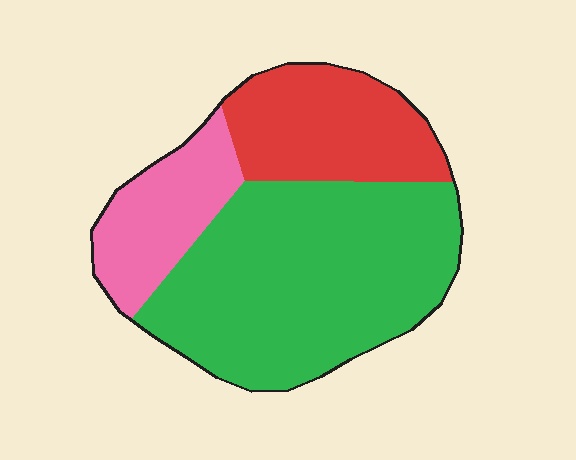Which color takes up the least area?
Pink, at roughly 20%.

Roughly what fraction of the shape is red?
Red covers 25% of the shape.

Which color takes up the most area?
Green, at roughly 55%.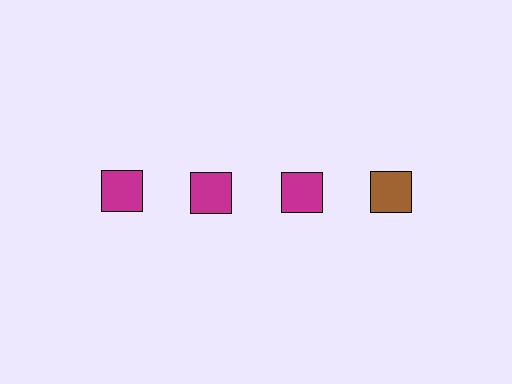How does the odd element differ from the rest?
It has a different color: brown instead of magenta.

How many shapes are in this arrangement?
There are 4 shapes arranged in a grid pattern.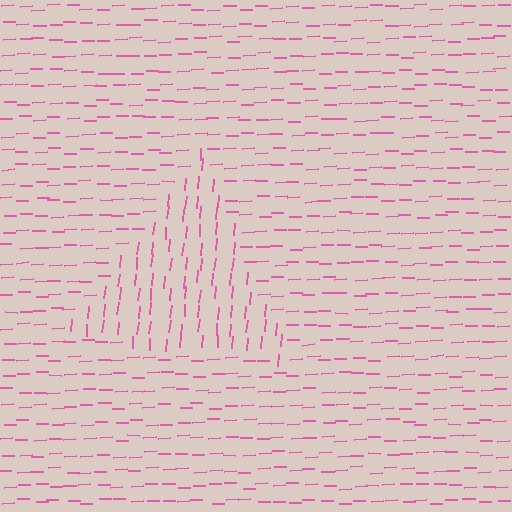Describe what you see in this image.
The image is filled with small pink line segments. A triangle region in the image has lines oriented differently from the surrounding lines, creating a visible texture boundary.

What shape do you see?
I see a triangle.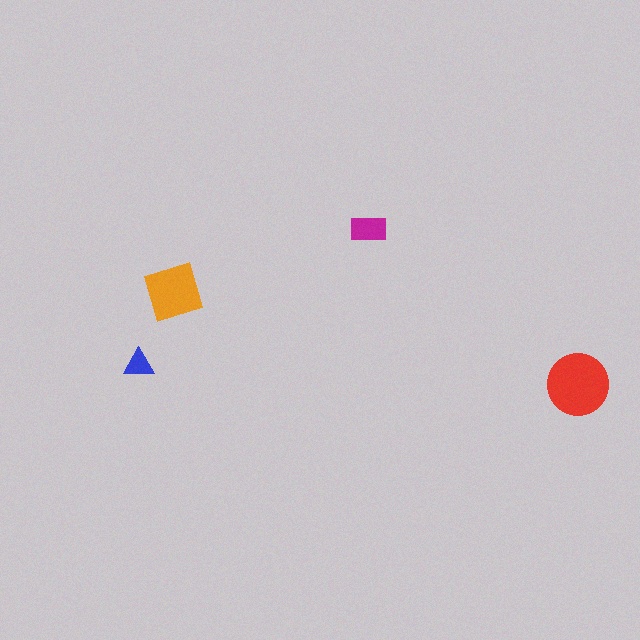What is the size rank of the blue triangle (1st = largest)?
4th.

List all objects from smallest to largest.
The blue triangle, the magenta rectangle, the orange diamond, the red circle.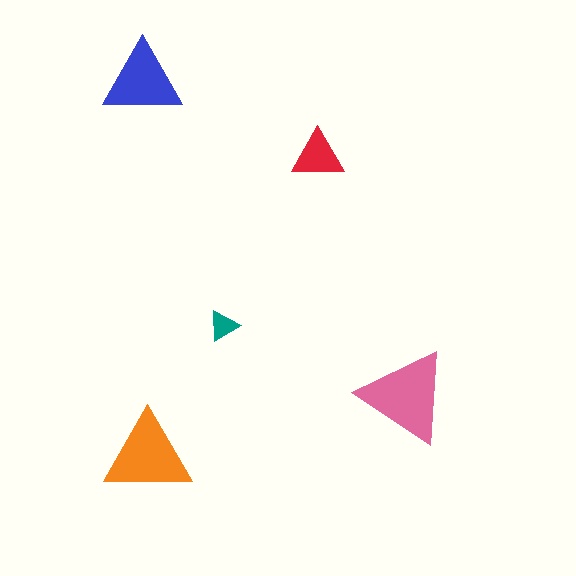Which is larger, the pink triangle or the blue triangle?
The pink one.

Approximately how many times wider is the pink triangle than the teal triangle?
About 3 times wider.